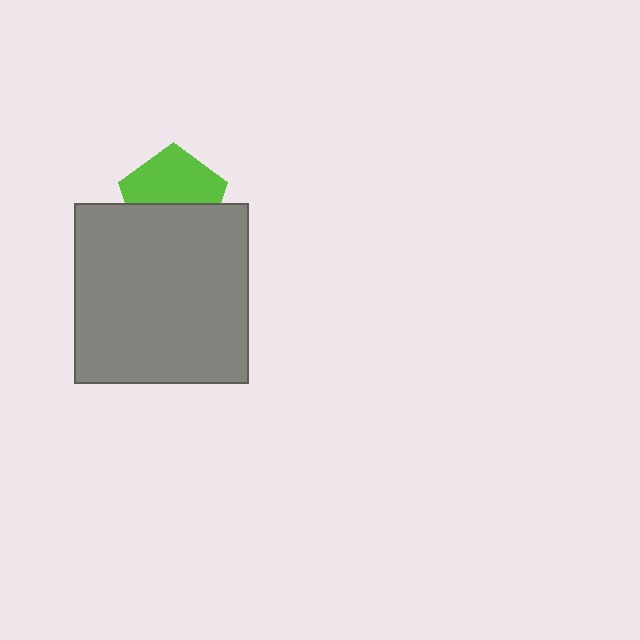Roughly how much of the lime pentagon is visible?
About half of it is visible (roughly 55%).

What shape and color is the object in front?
The object in front is a gray rectangle.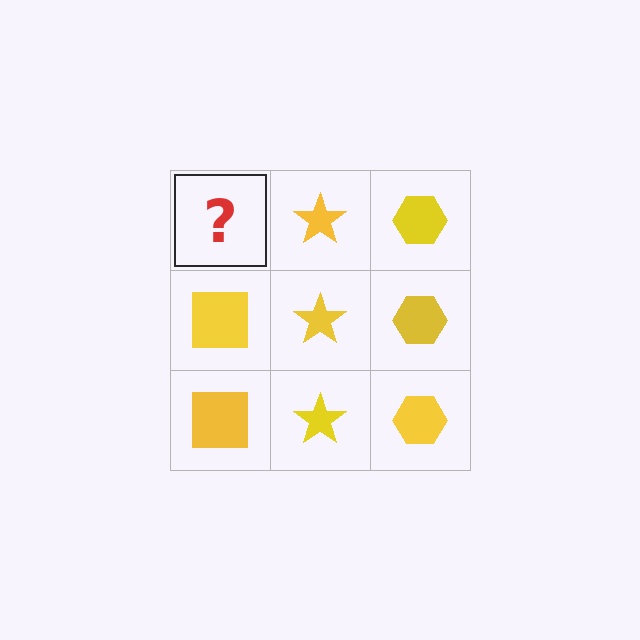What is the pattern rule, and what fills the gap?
The rule is that each column has a consistent shape. The gap should be filled with a yellow square.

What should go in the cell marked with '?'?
The missing cell should contain a yellow square.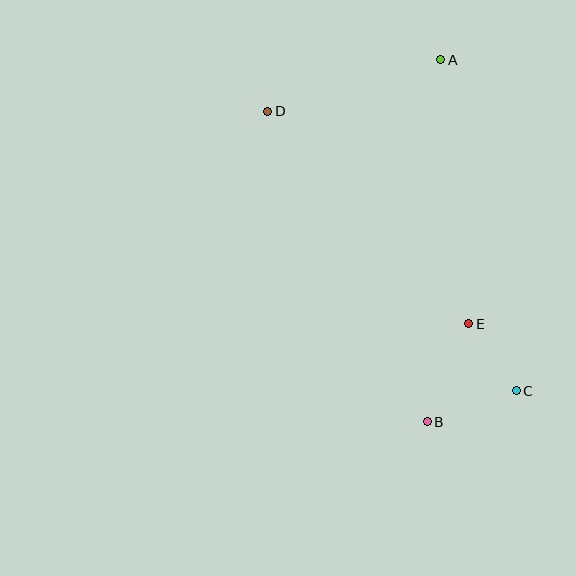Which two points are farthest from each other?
Points C and D are farthest from each other.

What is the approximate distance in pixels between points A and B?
The distance between A and B is approximately 362 pixels.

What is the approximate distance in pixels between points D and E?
The distance between D and E is approximately 293 pixels.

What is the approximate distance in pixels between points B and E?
The distance between B and E is approximately 107 pixels.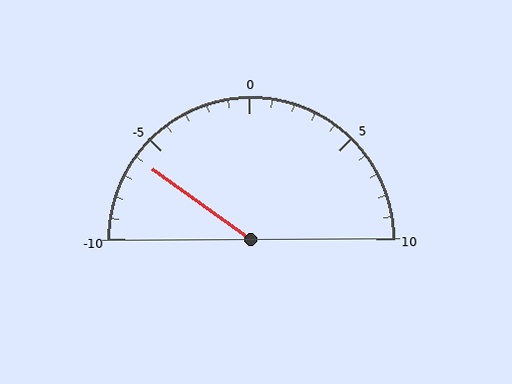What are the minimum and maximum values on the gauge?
The gauge ranges from -10 to 10.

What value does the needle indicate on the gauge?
The needle indicates approximately -6.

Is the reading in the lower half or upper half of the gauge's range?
The reading is in the lower half of the range (-10 to 10).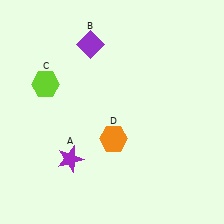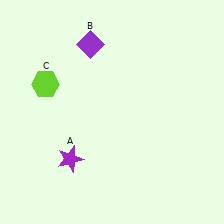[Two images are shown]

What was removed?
The orange hexagon (D) was removed in Image 2.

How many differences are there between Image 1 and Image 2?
There is 1 difference between the two images.